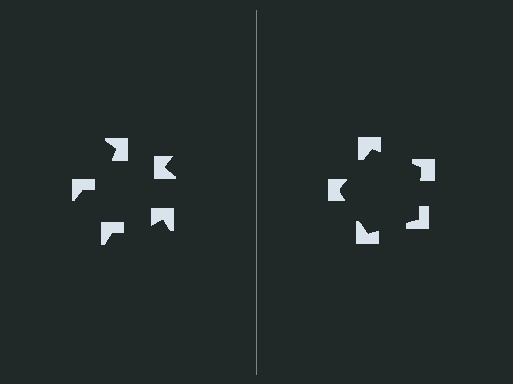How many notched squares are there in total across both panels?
10 — 5 on each side.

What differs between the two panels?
The notched squares are positioned identically on both sides; only the wedge orientations differ. On the right they align to a pentagon; on the left they are misaligned.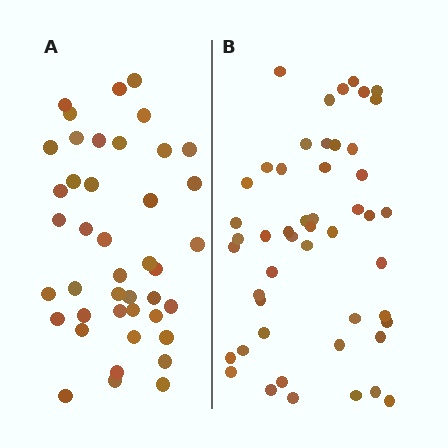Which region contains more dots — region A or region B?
Region B (the right region) has more dots.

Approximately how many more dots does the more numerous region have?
Region B has roughly 8 or so more dots than region A.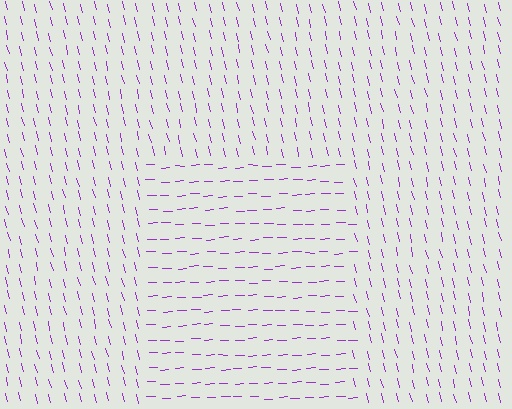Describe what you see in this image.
The image is filled with small purple line segments. A rectangle region in the image has lines oriented differently from the surrounding lines, creating a visible texture boundary.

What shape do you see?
I see a rectangle.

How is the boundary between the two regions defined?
The boundary is defined purely by a change in line orientation (approximately 79 degrees difference). All lines are the same color and thickness.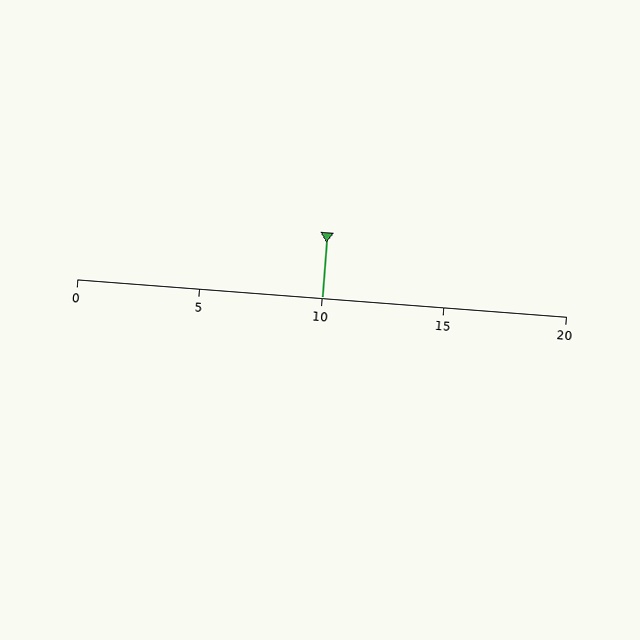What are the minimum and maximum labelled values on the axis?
The axis runs from 0 to 20.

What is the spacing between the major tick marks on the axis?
The major ticks are spaced 5 apart.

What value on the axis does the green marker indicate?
The marker indicates approximately 10.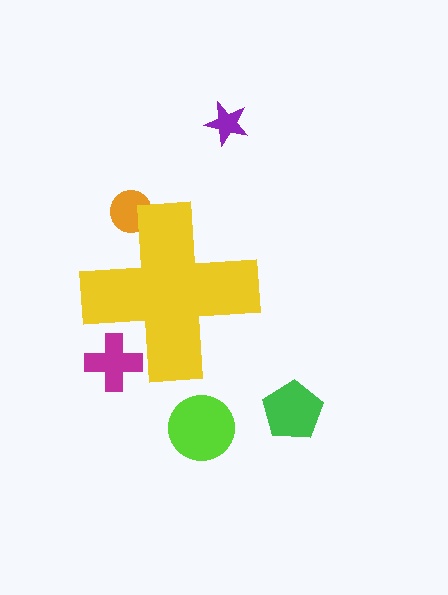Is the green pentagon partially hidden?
No, the green pentagon is fully visible.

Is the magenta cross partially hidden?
Yes, the magenta cross is partially hidden behind the yellow cross.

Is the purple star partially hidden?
No, the purple star is fully visible.